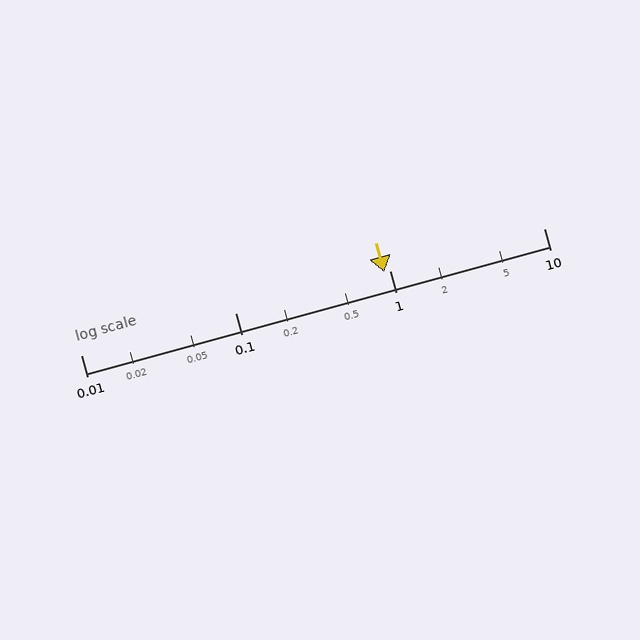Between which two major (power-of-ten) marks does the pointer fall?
The pointer is between 0.1 and 1.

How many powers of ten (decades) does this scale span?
The scale spans 3 decades, from 0.01 to 10.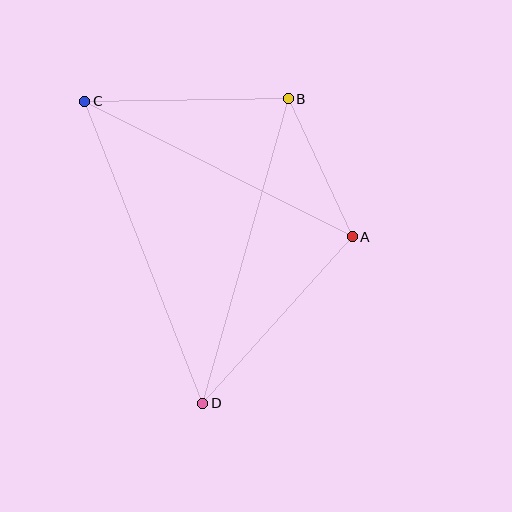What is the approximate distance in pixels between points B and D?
The distance between B and D is approximately 316 pixels.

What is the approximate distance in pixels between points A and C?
The distance between A and C is approximately 300 pixels.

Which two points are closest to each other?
Points A and B are closest to each other.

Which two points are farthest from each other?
Points C and D are farthest from each other.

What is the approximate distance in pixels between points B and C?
The distance between B and C is approximately 204 pixels.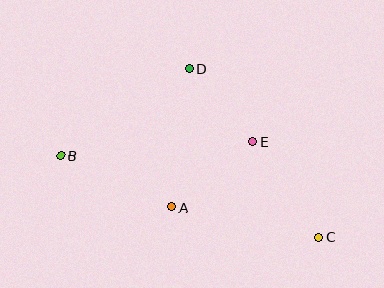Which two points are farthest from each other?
Points B and C are farthest from each other.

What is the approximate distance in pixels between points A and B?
The distance between A and B is approximately 122 pixels.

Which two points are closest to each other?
Points D and E are closest to each other.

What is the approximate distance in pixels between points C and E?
The distance between C and E is approximately 116 pixels.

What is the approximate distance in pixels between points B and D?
The distance between B and D is approximately 155 pixels.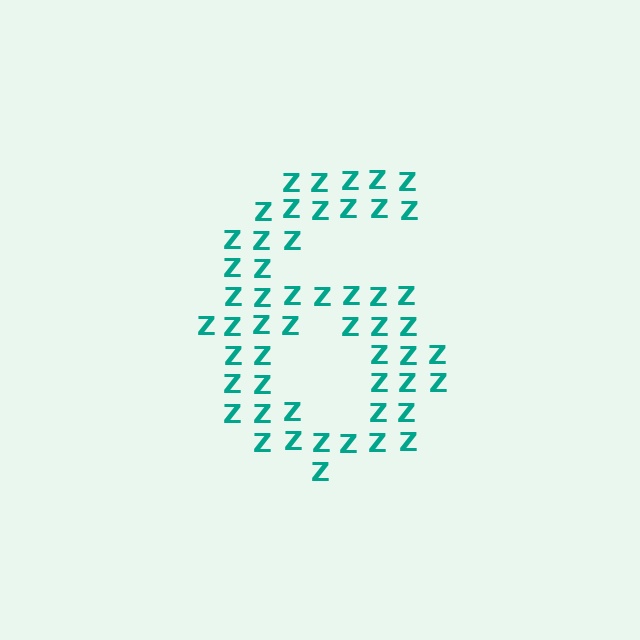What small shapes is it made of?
It is made of small letter Z's.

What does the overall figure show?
The overall figure shows the digit 6.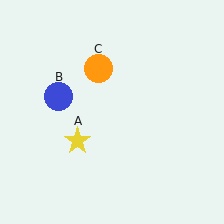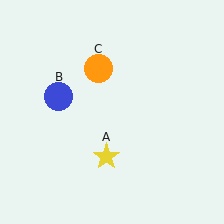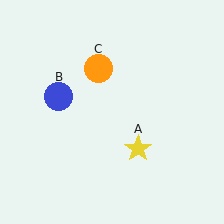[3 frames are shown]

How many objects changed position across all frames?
1 object changed position: yellow star (object A).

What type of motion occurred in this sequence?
The yellow star (object A) rotated counterclockwise around the center of the scene.